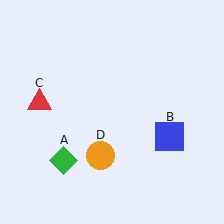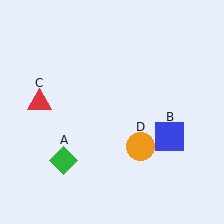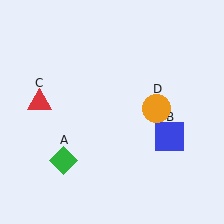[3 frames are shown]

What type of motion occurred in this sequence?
The orange circle (object D) rotated counterclockwise around the center of the scene.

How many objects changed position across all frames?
1 object changed position: orange circle (object D).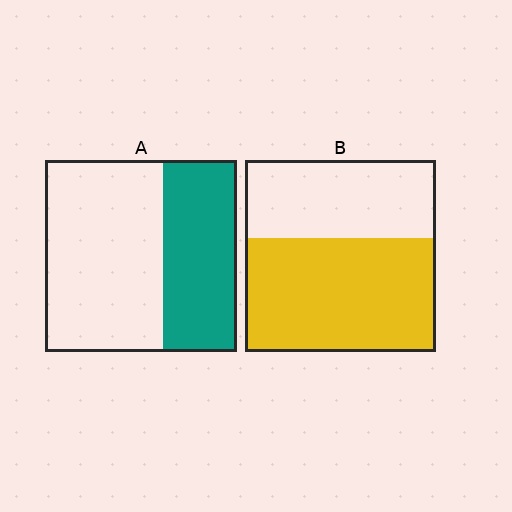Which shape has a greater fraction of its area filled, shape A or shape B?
Shape B.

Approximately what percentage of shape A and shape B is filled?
A is approximately 40% and B is approximately 60%.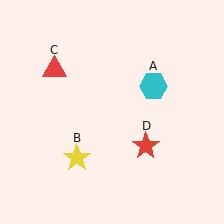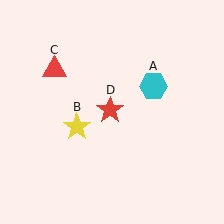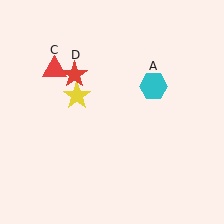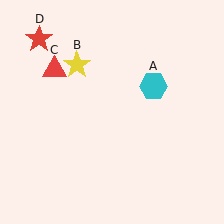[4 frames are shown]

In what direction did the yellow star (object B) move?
The yellow star (object B) moved up.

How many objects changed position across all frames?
2 objects changed position: yellow star (object B), red star (object D).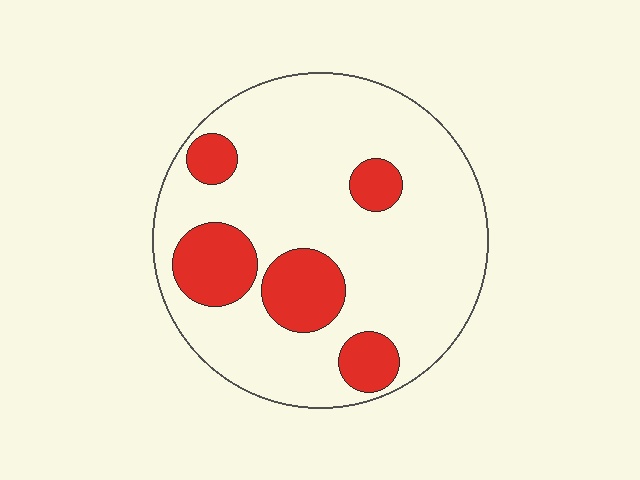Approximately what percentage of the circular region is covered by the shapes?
Approximately 20%.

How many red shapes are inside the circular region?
5.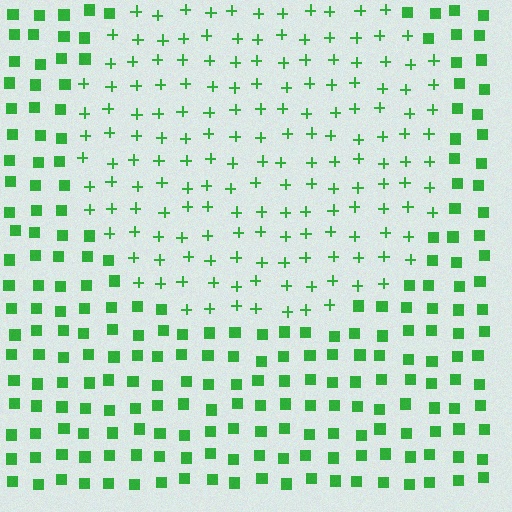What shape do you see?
I see a circle.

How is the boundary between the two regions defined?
The boundary is defined by a change in element shape: plus signs inside vs. squares outside. All elements share the same color and spacing.